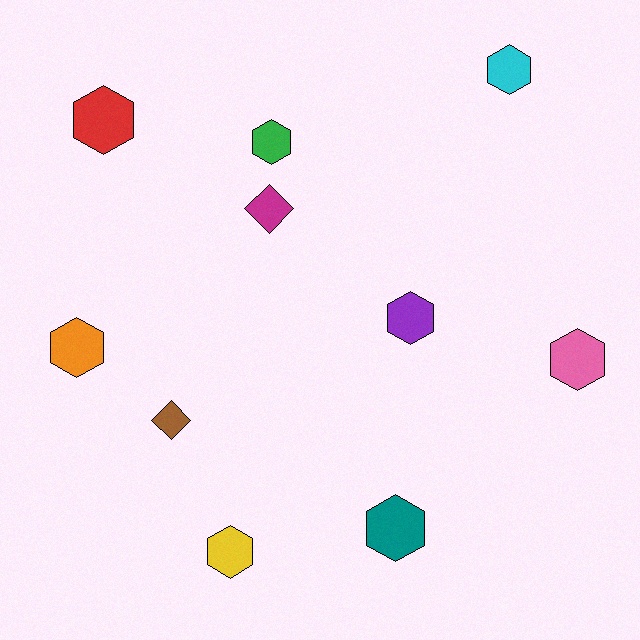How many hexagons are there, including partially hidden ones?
There are 8 hexagons.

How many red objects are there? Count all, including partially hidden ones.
There is 1 red object.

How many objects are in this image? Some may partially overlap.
There are 10 objects.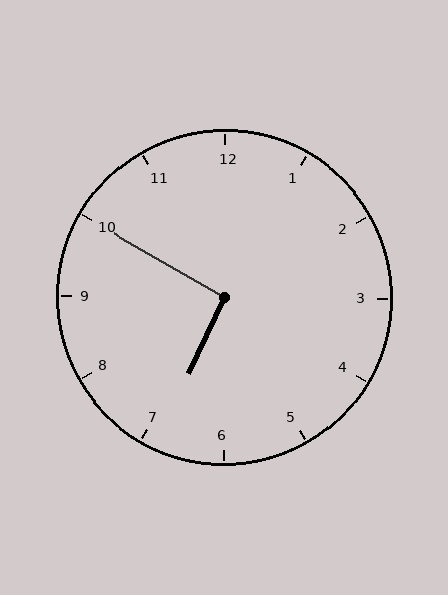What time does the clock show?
6:50.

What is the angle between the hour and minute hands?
Approximately 95 degrees.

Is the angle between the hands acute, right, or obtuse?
It is right.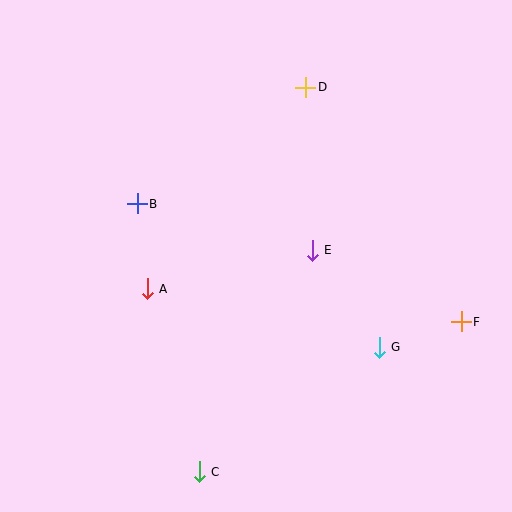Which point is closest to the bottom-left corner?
Point C is closest to the bottom-left corner.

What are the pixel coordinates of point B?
Point B is at (137, 204).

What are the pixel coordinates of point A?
Point A is at (147, 289).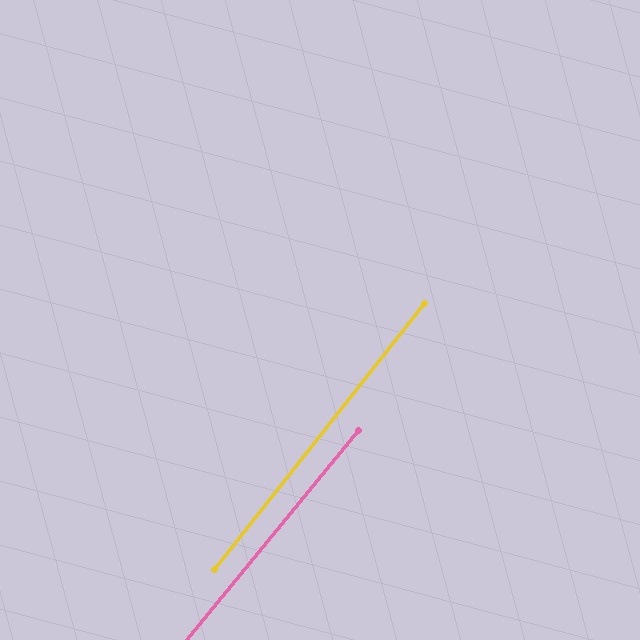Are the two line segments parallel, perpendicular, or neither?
Parallel — their directions differ by only 1.1°.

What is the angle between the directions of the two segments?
Approximately 1 degree.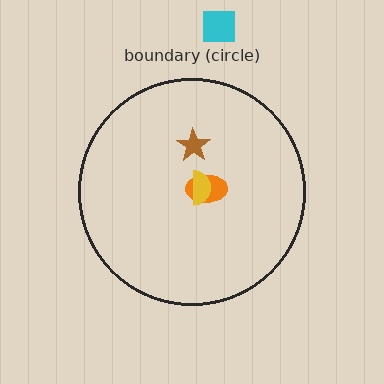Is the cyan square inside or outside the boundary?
Outside.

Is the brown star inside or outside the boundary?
Inside.